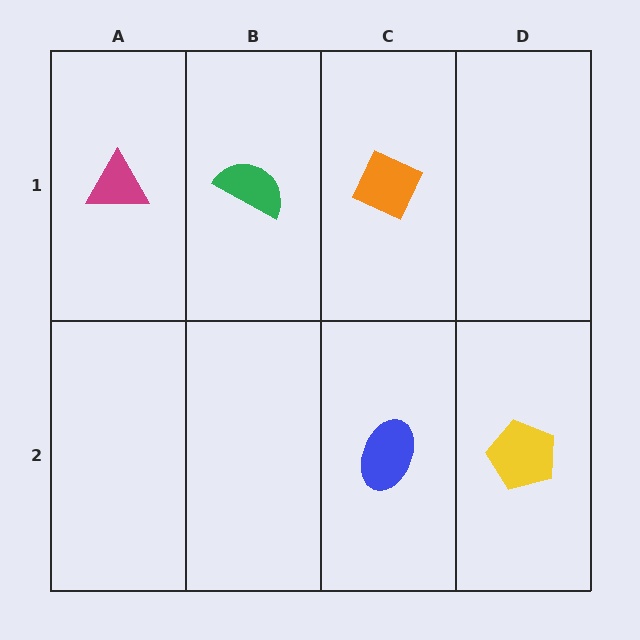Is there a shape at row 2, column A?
No, that cell is empty.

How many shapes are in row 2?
2 shapes.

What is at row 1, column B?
A green semicircle.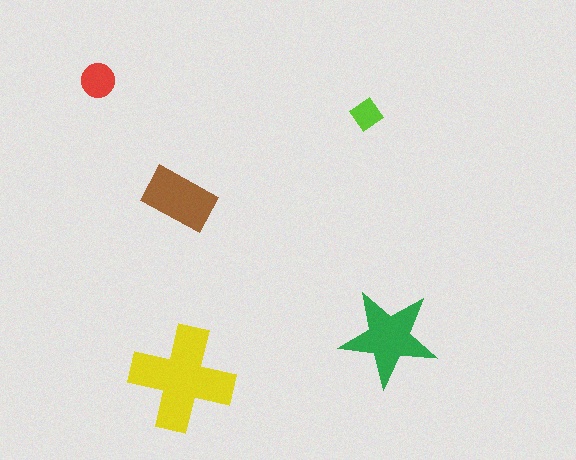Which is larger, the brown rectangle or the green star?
The green star.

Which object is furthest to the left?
The red circle is leftmost.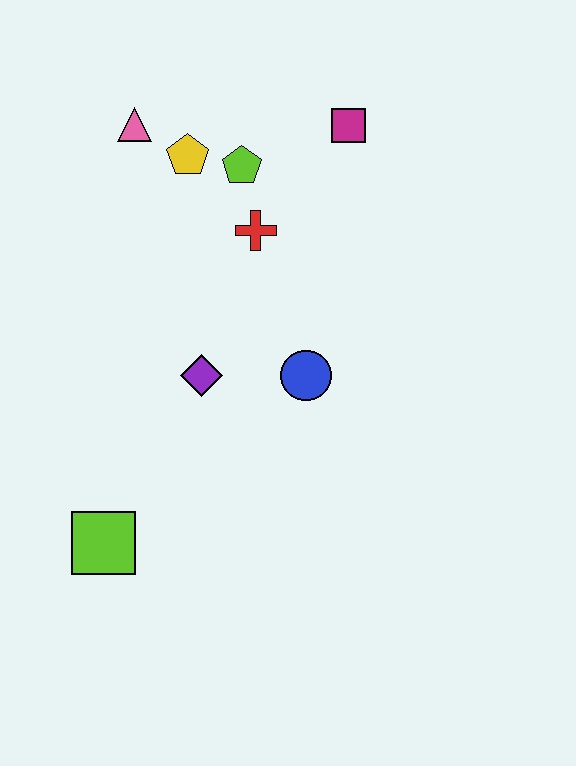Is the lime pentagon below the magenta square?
Yes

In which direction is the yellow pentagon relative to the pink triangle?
The yellow pentagon is to the right of the pink triangle.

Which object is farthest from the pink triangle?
The lime square is farthest from the pink triangle.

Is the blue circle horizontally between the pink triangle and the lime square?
No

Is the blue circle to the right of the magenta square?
No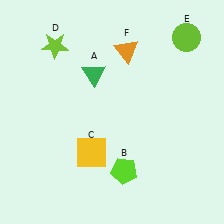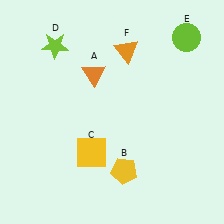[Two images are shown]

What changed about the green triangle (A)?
In Image 1, A is green. In Image 2, it changed to orange.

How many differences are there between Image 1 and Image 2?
There are 2 differences between the two images.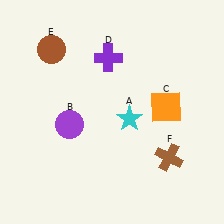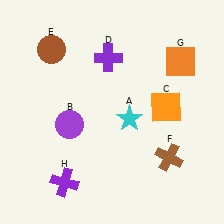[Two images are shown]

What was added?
An orange square (G), a purple cross (H) were added in Image 2.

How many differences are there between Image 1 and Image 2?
There are 2 differences between the two images.